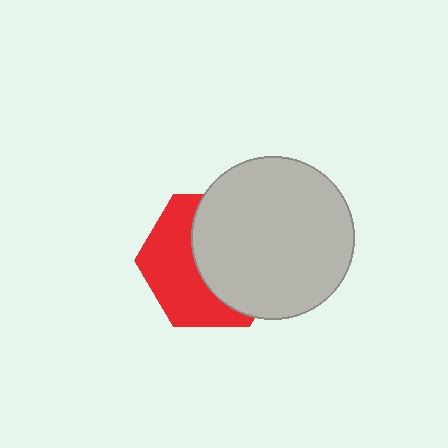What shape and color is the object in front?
The object in front is a light gray circle.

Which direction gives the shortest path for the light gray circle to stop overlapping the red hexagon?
Moving right gives the shortest separation.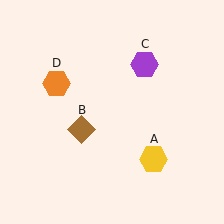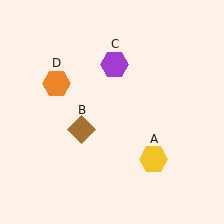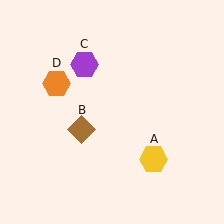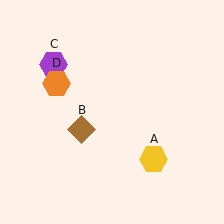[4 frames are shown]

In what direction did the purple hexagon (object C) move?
The purple hexagon (object C) moved left.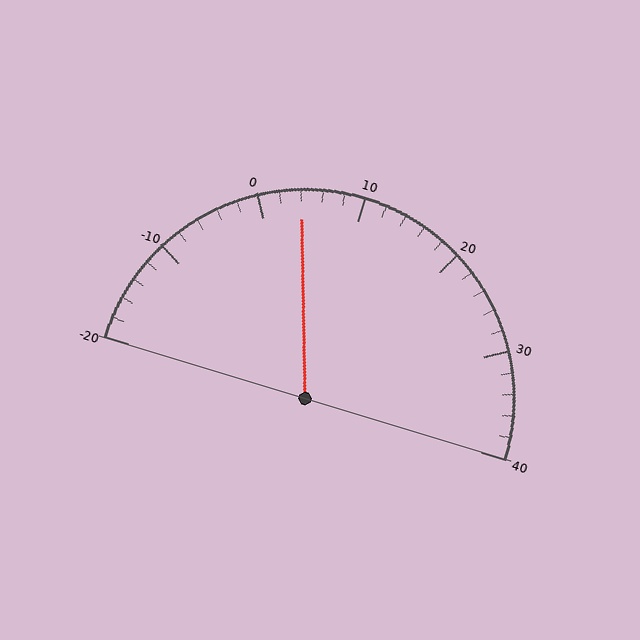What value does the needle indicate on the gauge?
The needle indicates approximately 4.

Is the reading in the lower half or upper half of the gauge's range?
The reading is in the lower half of the range (-20 to 40).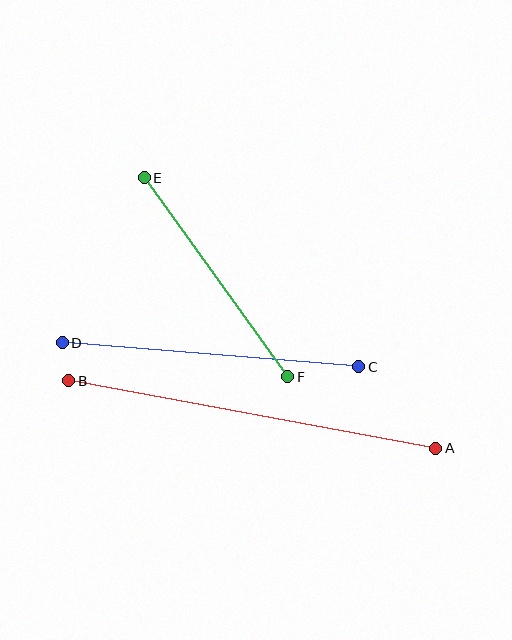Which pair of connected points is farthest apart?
Points A and B are farthest apart.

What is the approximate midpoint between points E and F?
The midpoint is at approximately (216, 277) pixels.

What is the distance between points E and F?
The distance is approximately 246 pixels.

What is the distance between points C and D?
The distance is approximately 297 pixels.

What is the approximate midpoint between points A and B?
The midpoint is at approximately (252, 415) pixels.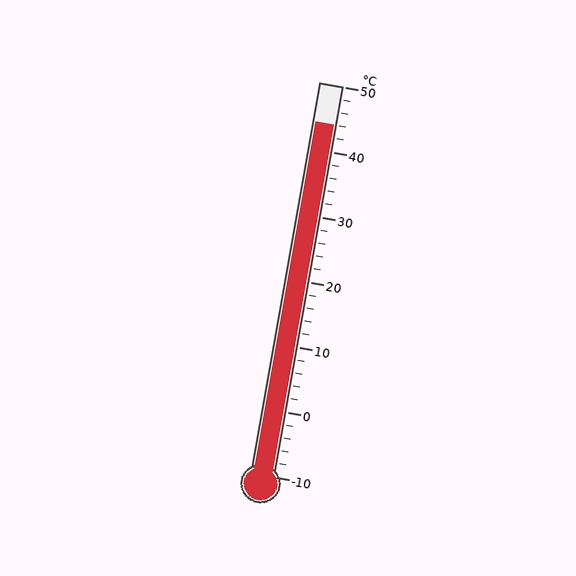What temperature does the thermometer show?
The thermometer shows approximately 44°C.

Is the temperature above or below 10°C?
The temperature is above 10°C.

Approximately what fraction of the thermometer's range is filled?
The thermometer is filled to approximately 90% of its range.